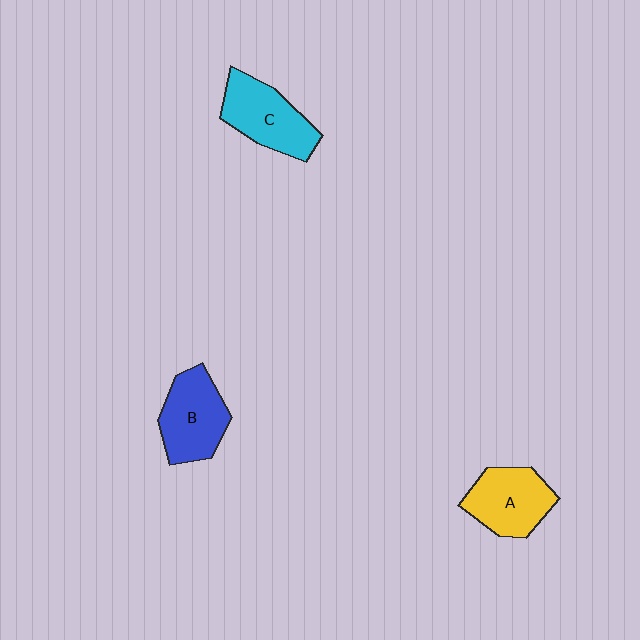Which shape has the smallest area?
Shape A (yellow).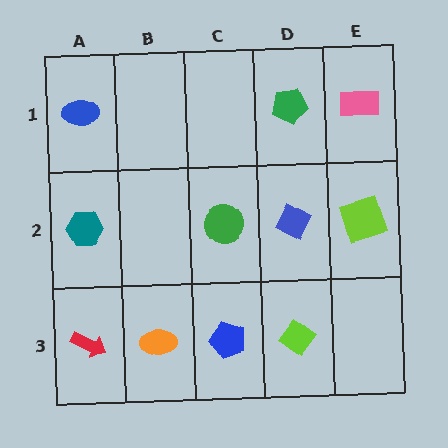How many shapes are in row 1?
3 shapes.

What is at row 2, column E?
A lime square.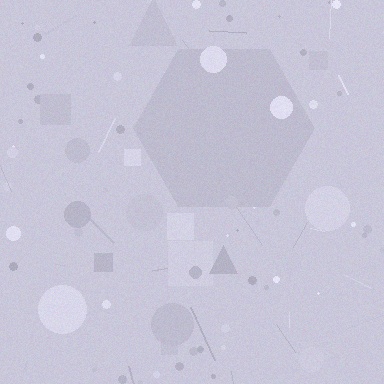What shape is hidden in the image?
A hexagon is hidden in the image.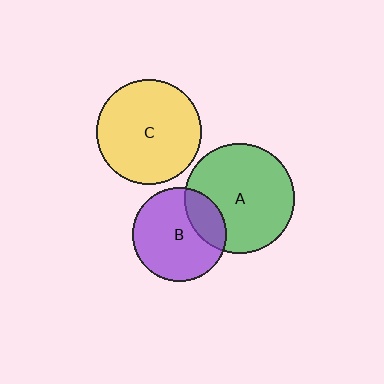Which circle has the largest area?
Circle A (green).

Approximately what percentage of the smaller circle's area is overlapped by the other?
Approximately 25%.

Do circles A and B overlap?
Yes.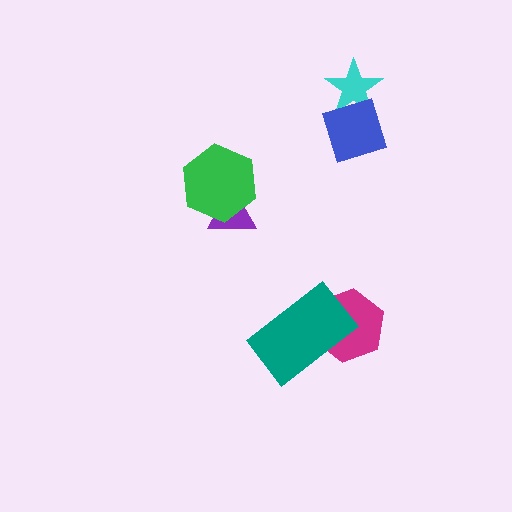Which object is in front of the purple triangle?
The green hexagon is in front of the purple triangle.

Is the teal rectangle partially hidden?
No, no other shape covers it.